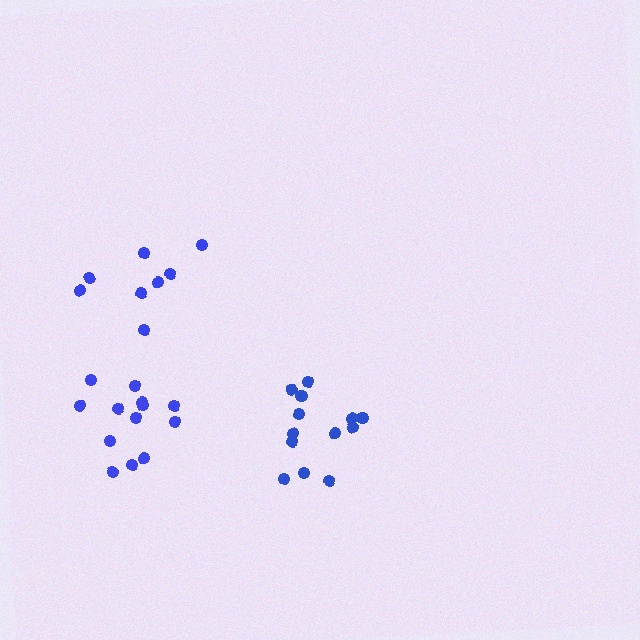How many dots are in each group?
Group 1: 8 dots, Group 2: 13 dots, Group 3: 13 dots (34 total).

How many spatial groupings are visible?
There are 3 spatial groupings.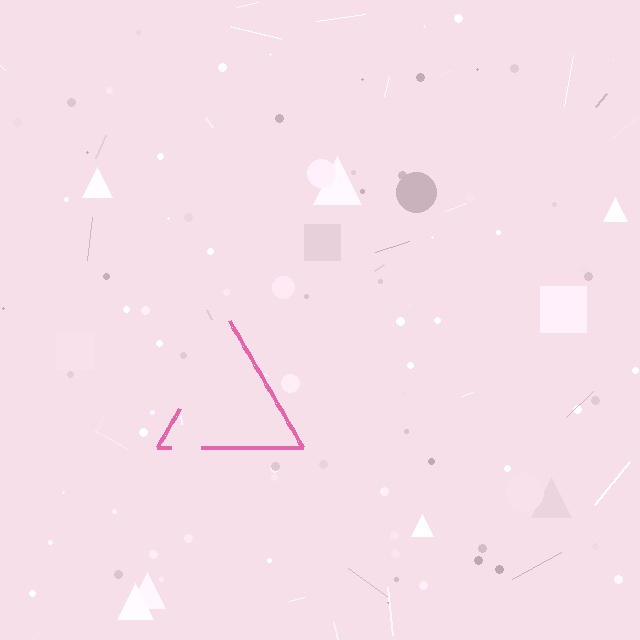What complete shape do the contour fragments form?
The contour fragments form a triangle.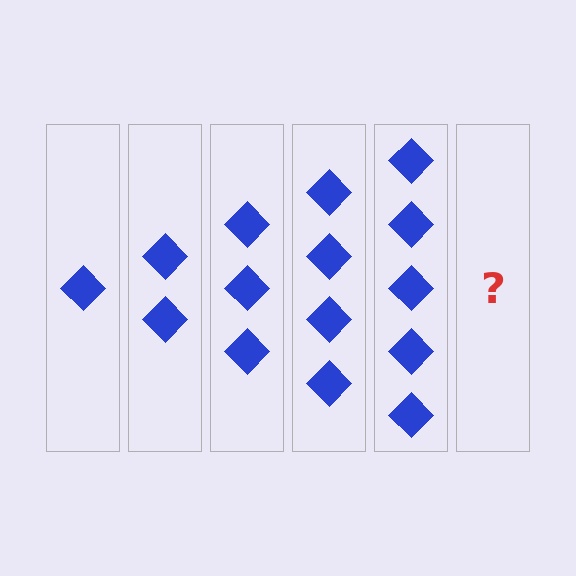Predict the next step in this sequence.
The next step is 6 diamonds.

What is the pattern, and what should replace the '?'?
The pattern is that each step adds one more diamond. The '?' should be 6 diamonds.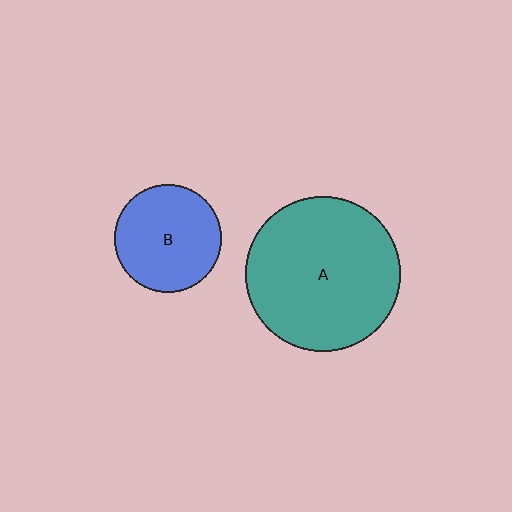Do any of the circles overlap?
No, none of the circles overlap.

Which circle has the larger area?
Circle A (teal).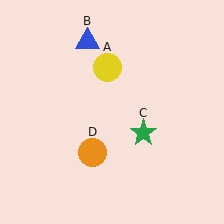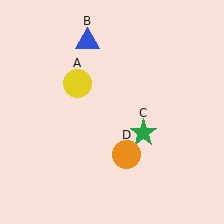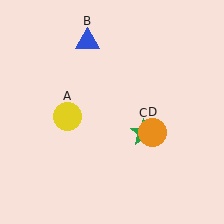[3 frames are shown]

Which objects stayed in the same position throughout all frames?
Blue triangle (object B) and green star (object C) remained stationary.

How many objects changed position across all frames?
2 objects changed position: yellow circle (object A), orange circle (object D).